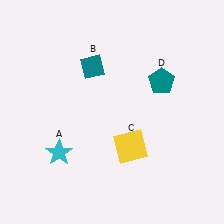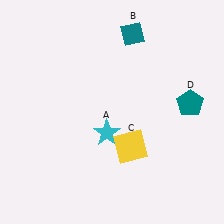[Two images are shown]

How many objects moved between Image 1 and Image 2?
3 objects moved between the two images.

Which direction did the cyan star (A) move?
The cyan star (A) moved right.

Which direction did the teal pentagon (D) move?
The teal pentagon (D) moved right.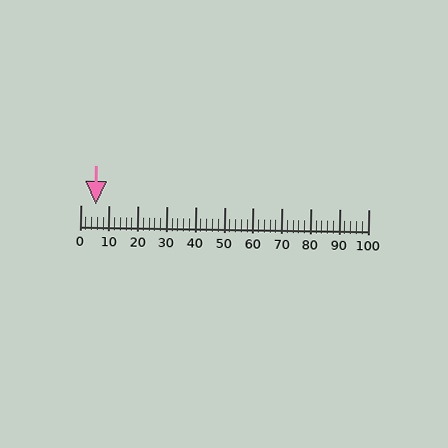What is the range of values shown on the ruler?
The ruler shows values from 0 to 100.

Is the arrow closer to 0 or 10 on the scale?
The arrow is closer to 10.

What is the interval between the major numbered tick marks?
The major tick marks are spaced 10 units apart.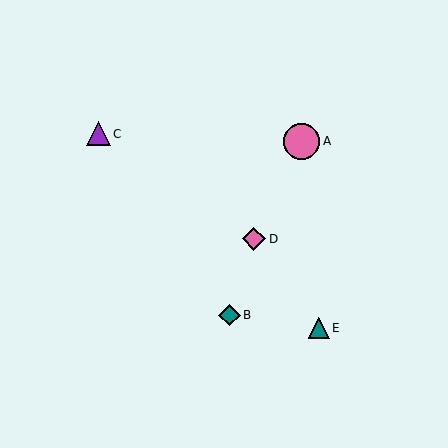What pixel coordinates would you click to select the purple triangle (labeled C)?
Click at (98, 134) to select the purple triangle C.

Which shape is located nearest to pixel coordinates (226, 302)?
The teal diamond (labeled B) at (230, 315) is nearest to that location.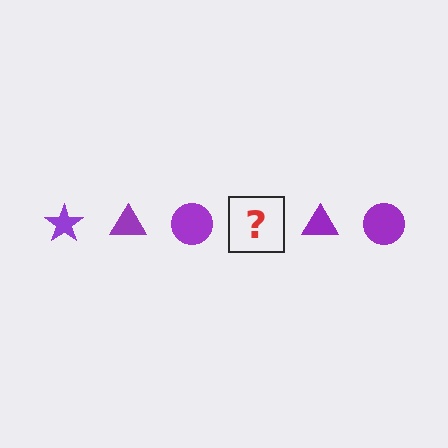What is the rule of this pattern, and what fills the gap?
The rule is that the pattern cycles through star, triangle, circle shapes in purple. The gap should be filled with a purple star.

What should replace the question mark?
The question mark should be replaced with a purple star.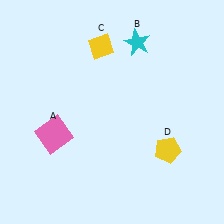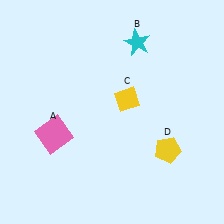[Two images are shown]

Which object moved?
The yellow diamond (C) moved down.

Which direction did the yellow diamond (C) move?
The yellow diamond (C) moved down.